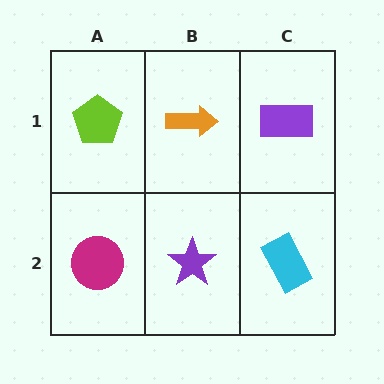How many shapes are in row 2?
3 shapes.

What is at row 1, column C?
A purple rectangle.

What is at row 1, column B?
An orange arrow.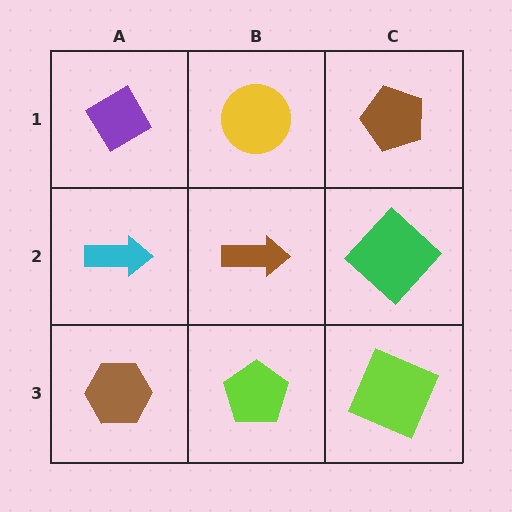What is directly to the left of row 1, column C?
A yellow circle.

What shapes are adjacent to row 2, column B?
A yellow circle (row 1, column B), a lime pentagon (row 3, column B), a cyan arrow (row 2, column A), a green diamond (row 2, column C).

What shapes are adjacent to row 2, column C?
A brown pentagon (row 1, column C), a lime square (row 3, column C), a brown arrow (row 2, column B).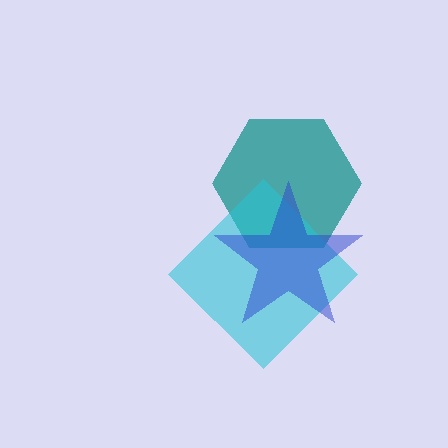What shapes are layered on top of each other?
The layered shapes are: a teal hexagon, a cyan diamond, a blue star.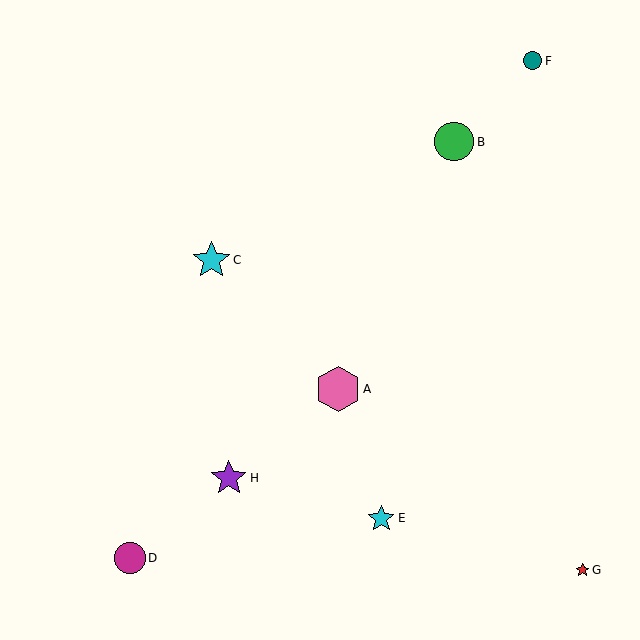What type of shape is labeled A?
Shape A is a pink hexagon.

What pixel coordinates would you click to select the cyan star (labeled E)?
Click at (381, 518) to select the cyan star E.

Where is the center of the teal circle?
The center of the teal circle is at (533, 61).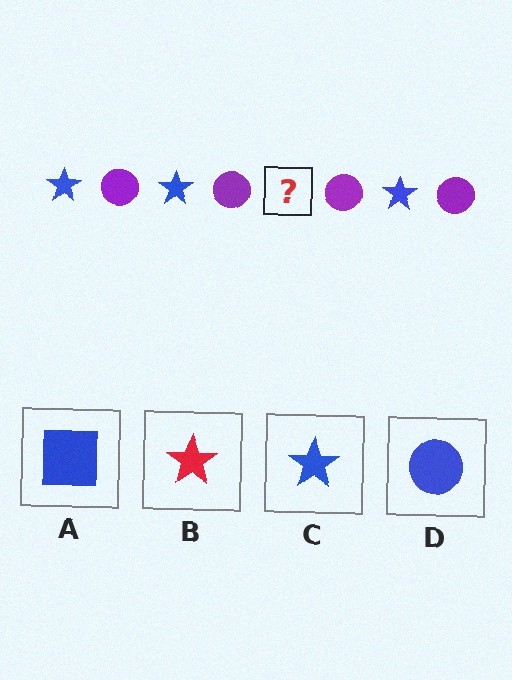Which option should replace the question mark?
Option C.